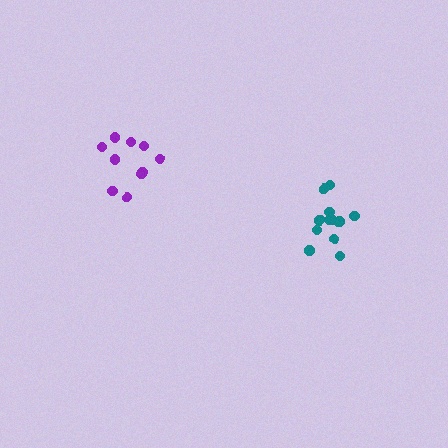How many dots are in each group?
Group 1: 10 dots, Group 2: 13 dots (23 total).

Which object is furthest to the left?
The purple cluster is leftmost.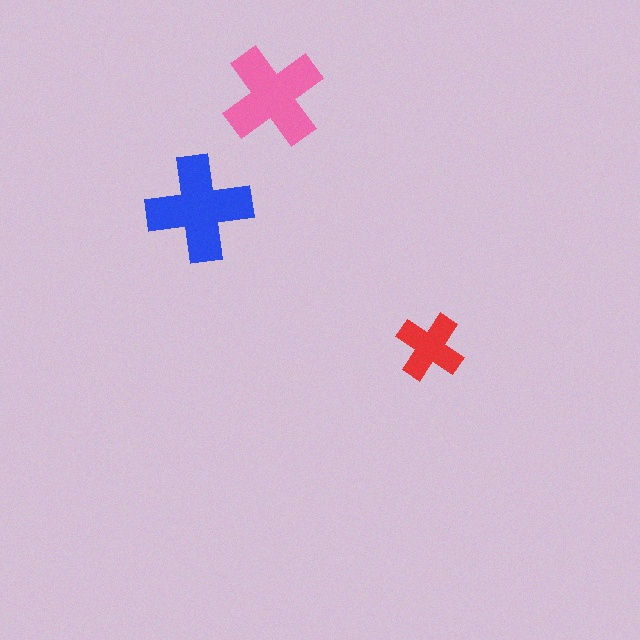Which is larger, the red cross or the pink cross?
The pink one.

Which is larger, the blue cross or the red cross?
The blue one.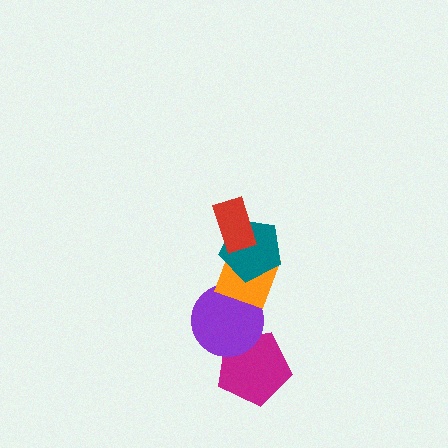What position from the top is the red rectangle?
The red rectangle is 1st from the top.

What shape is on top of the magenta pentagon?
The purple circle is on top of the magenta pentagon.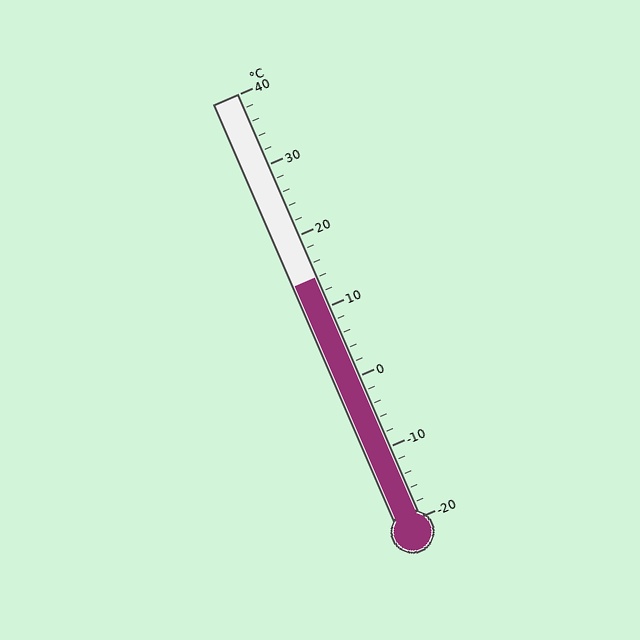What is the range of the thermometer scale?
The thermometer scale ranges from -20°C to 40°C.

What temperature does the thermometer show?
The thermometer shows approximately 14°C.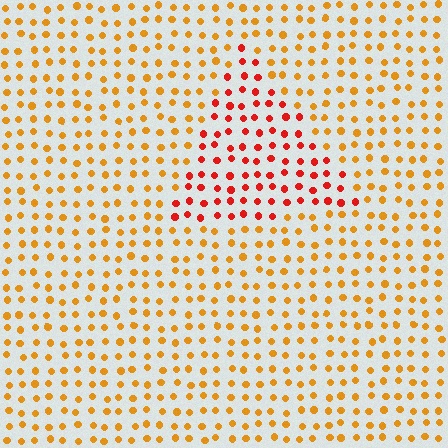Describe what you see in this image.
The image is filled with small orange elements in a uniform arrangement. A triangle-shaped region is visible where the elements are tinted to a slightly different hue, forming a subtle color boundary.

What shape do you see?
I see a triangle.